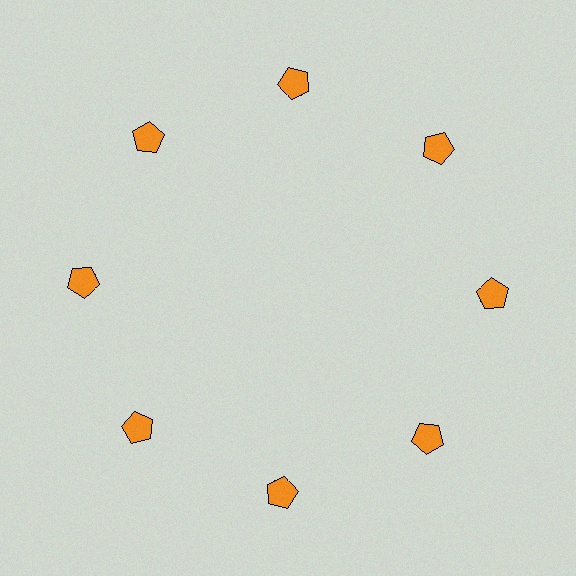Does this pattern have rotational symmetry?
Yes, this pattern has 8-fold rotational symmetry. It looks the same after rotating 45 degrees around the center.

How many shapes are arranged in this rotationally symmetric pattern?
There are 8 shapes, arranged in 8 groups of 1.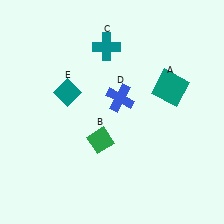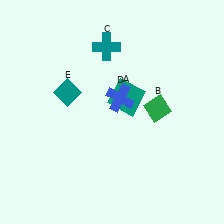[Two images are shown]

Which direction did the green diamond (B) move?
The green diamond (B) moved right.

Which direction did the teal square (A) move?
The teal square (A) moved left.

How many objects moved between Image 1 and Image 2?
2 objects moved between the two images.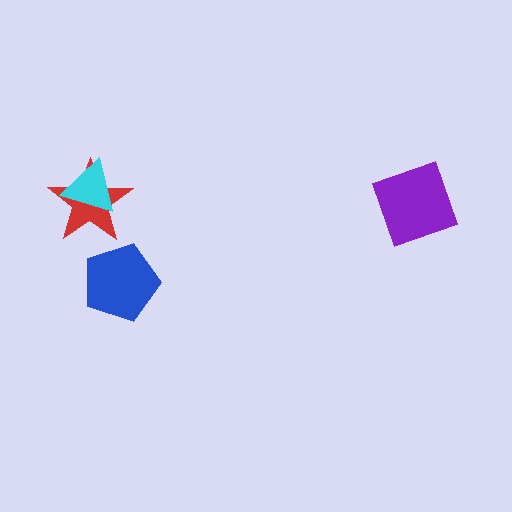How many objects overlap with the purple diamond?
0 objects overlap with the purple diamond.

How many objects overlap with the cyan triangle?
1 object overlaps with the cyan triangle.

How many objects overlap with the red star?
1 object overlaps with the red star.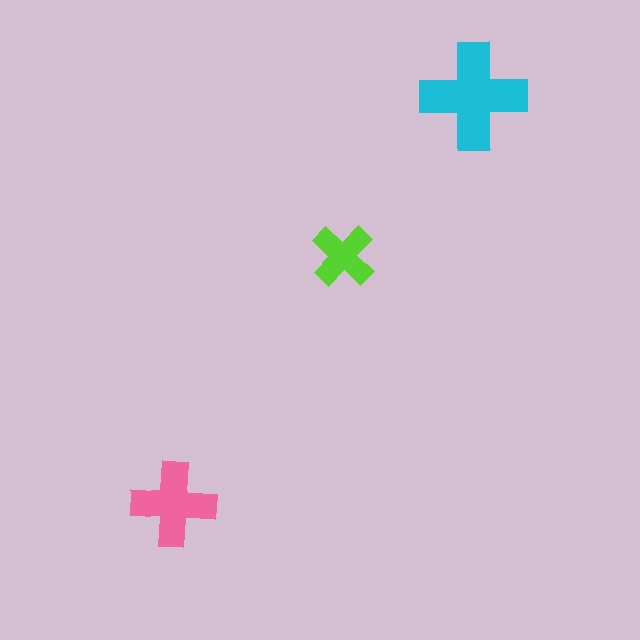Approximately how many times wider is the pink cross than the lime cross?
About 1.5 times wider.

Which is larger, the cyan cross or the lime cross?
The cyan one.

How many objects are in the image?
There are 3 objects in the image.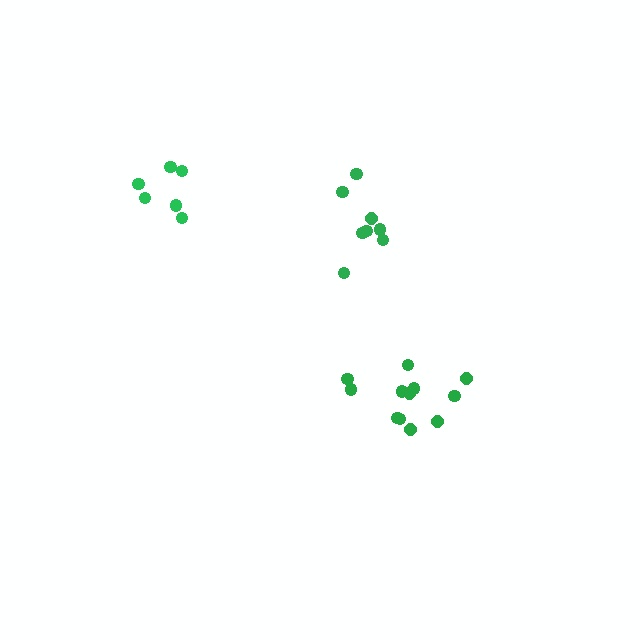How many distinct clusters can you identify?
There are 3 distinct clusters.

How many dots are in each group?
Group 1: 8 dots, Group 2: 12 dots, Group 3: 6 dots (26 total).